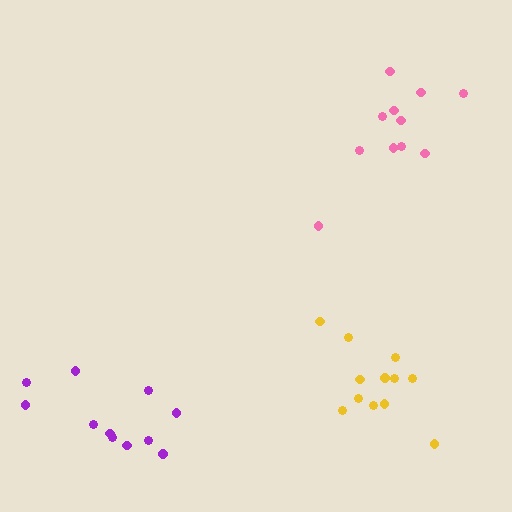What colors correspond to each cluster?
The clusters are colored: purple, pink, yellow.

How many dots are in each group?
Group 1: 11 dots, Group 2: 11 dots, Group 3: 12 dots (34 total).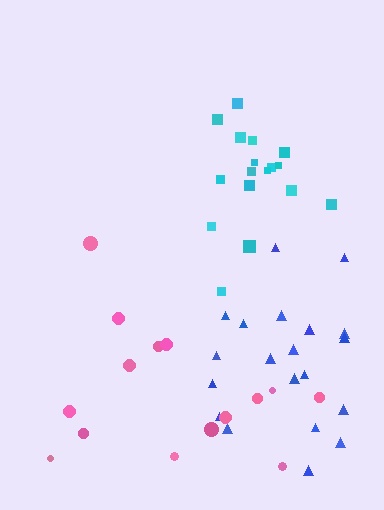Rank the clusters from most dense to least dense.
cyan, blue, pink.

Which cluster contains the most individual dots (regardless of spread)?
Blue (20).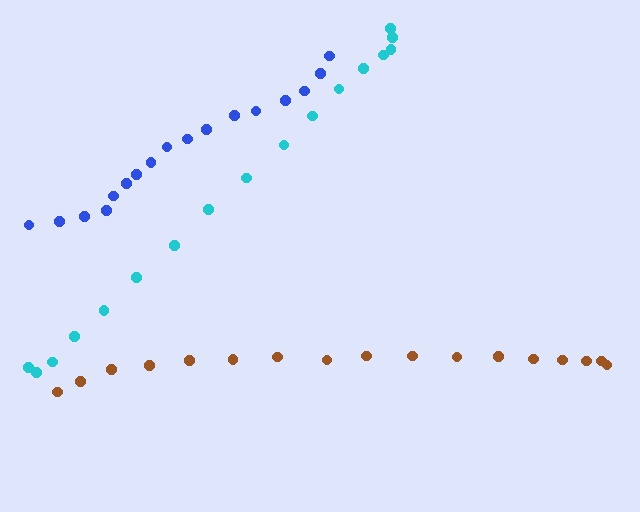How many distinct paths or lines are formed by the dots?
There are 3 distinct paths.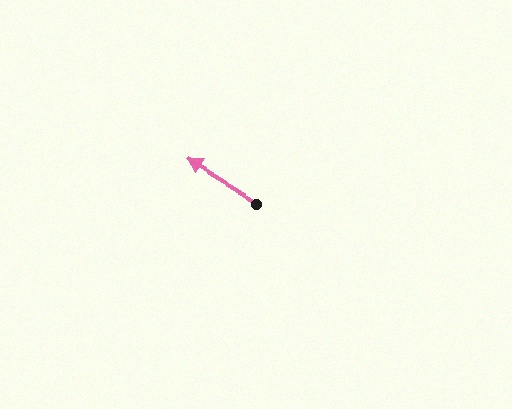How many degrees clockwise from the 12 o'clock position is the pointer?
Approximately 302 degrees.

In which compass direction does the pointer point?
Northwest.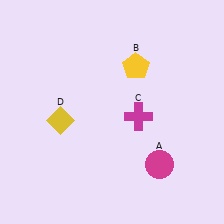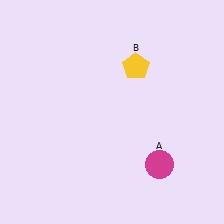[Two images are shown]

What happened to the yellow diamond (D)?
The yellow diamond (D) was removed in Image 2. It was in the bottom-left area of Image 1.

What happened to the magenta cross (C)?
The magenta cross (C) was removed in Image 2. It was in the bottom-right area of Image 1.